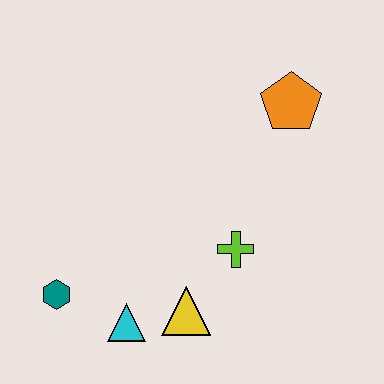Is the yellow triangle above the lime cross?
No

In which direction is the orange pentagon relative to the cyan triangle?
The orange pentagon is above the cyan triangle.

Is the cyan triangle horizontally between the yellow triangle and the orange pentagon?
No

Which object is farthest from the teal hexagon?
The orange pentagon is farthest from the teal hexagon.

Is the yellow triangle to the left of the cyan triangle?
No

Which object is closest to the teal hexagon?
The cyan triangle is closest to the teal hexagon.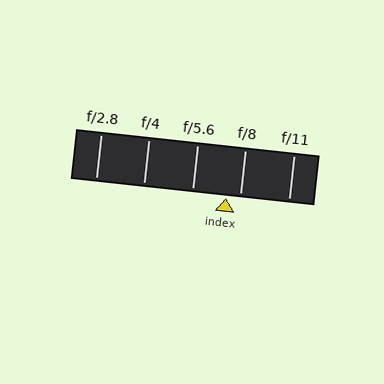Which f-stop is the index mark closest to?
The index mark is closest to f/8.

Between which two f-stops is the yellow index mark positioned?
The index mark is between f/5.6 and f/8.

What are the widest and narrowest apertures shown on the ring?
The widest aperture shown is f/2.8 and the narrowest is f/11.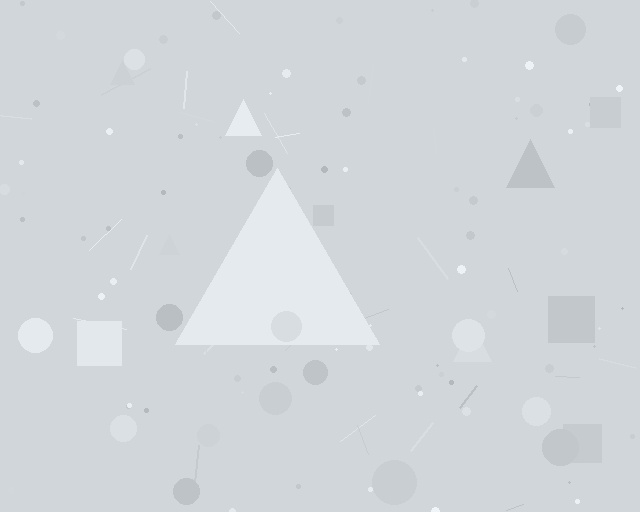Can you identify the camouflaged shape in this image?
The camouflaged shape is a triangle.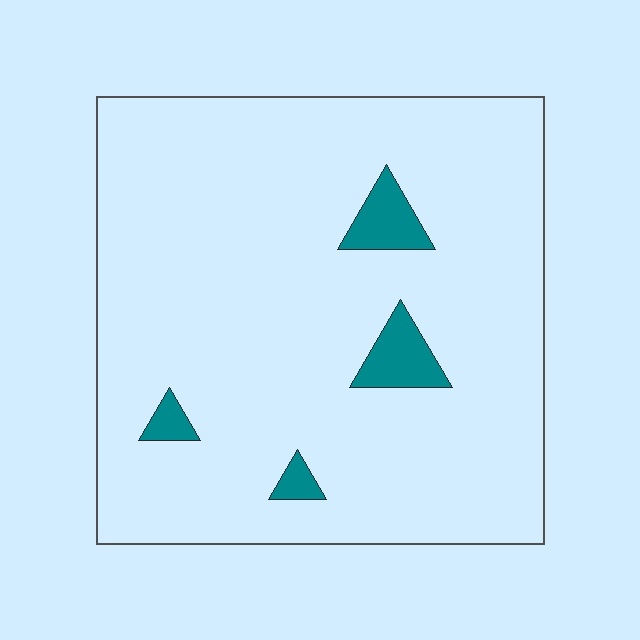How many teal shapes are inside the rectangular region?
4.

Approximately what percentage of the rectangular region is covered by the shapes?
Approximately 5%.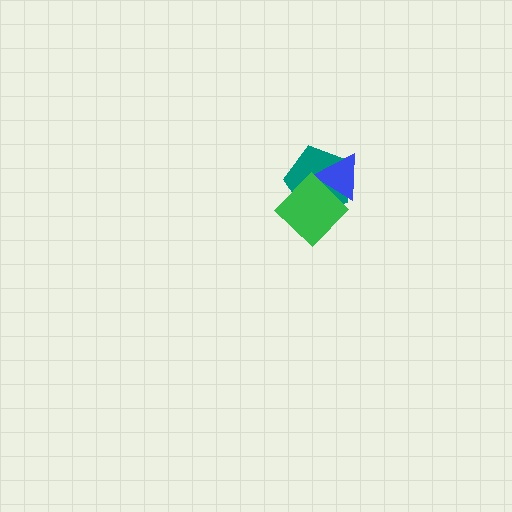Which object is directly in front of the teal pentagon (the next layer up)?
The blue triangle is directly in front of the teal pentagon.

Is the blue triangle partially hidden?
Yes, it is partially covered by another shape.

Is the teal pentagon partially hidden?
Yes, it is partially covered by another shape.